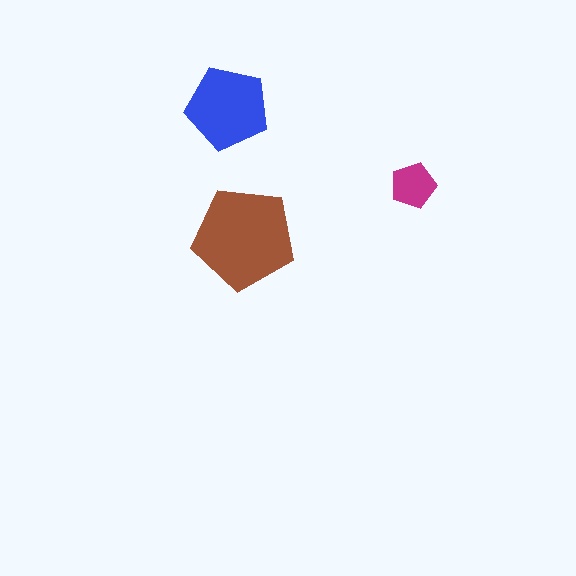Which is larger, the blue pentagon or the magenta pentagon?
The blue one.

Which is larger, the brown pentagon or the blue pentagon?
The brown one.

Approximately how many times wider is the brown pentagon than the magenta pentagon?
About 2.5 times wider.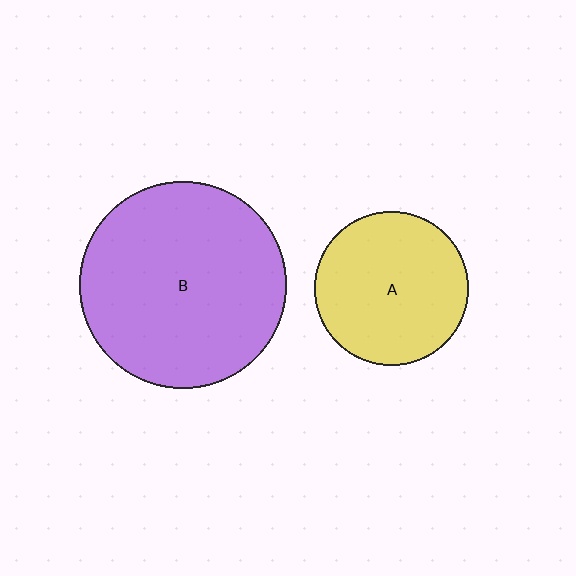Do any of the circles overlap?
No, none of the circles overlap.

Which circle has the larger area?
Circle B (purple).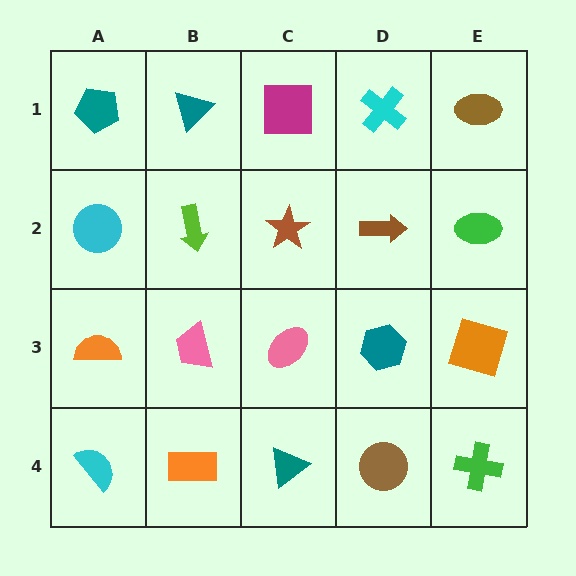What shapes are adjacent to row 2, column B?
A teal triangle (row 1, column B), a pink trapezoid (row 3, column B), a cyan circle (row 2, column A), a brown star (row 2, column C).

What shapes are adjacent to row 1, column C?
A brown star (row 2, column C), a teal triangle (row 1, column B), a cyan cross (row 1, column D).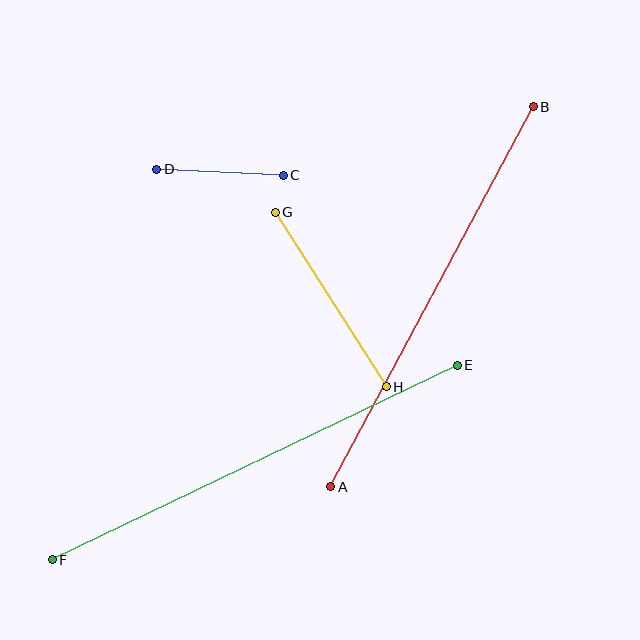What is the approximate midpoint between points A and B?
The midpoint is at approximately (432, 297) pixels.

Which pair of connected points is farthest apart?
Points E and F are farthest apart.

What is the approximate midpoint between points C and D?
The midpoint is at approximately (220, 172) pixels.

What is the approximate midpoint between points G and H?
The midpoint is at approximately (331, 299) pixels.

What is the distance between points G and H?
The distance is approximately 207 pixels.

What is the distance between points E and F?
The distance is approximately 449 pixels.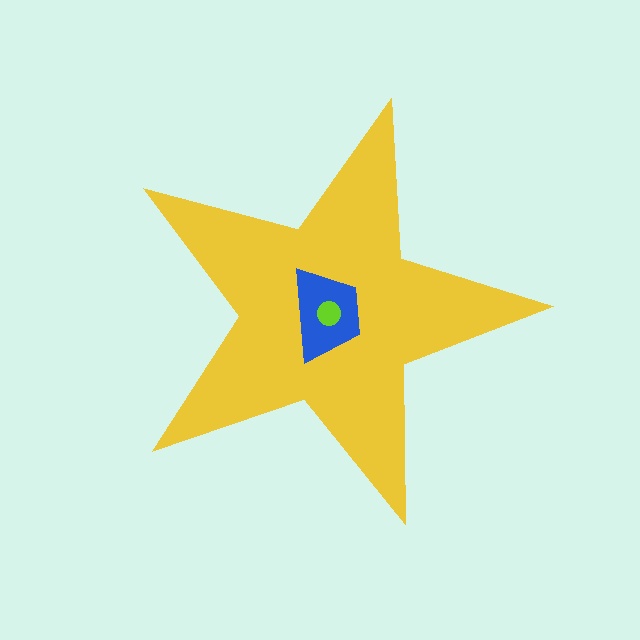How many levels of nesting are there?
3.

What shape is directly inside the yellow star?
The blue trapezoid.